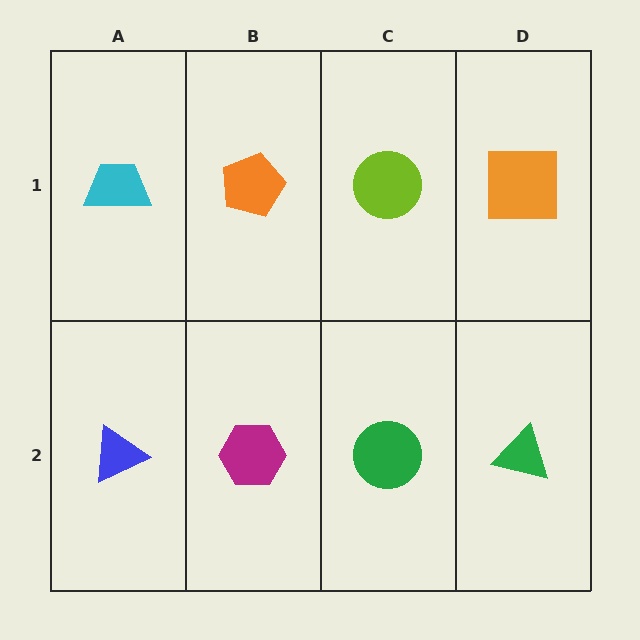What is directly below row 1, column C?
A green circle.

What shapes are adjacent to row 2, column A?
A cyan trapezoid (row 1, column A), a magenta hexagon (row 2, column B).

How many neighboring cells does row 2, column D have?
2.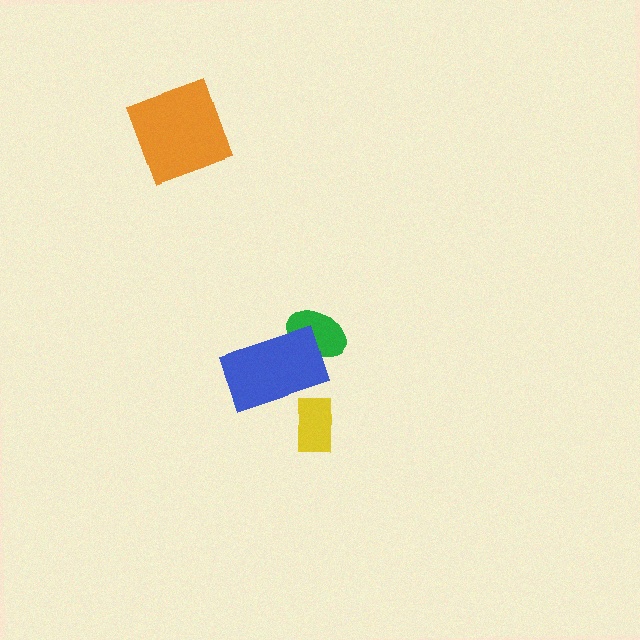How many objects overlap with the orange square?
0 objects overlap with the orange square.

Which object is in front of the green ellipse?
The blue rectangle is in front of the green ellipse.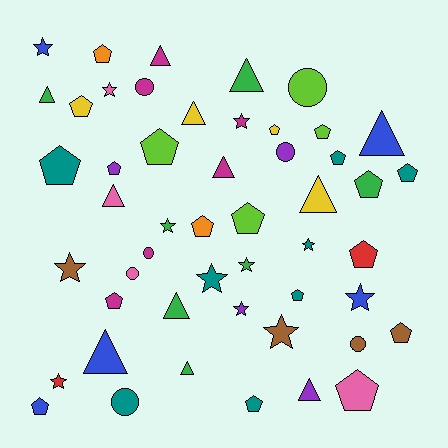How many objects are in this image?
There are 50 objects.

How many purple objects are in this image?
There are 4 purple objects.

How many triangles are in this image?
There are 12 triangles.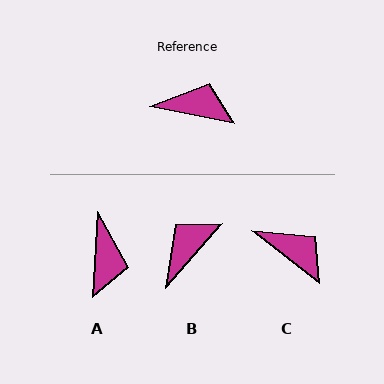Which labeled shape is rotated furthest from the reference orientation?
A, about 82 degrees away.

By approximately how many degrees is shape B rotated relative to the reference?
Approximately 60 degrees counter-clockwise.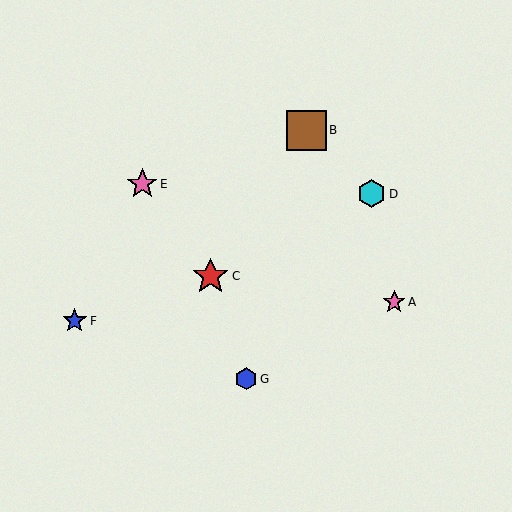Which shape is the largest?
The brown square (labeled B) is the largest.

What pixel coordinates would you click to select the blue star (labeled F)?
Click at (75, 321) to select the blue star F.